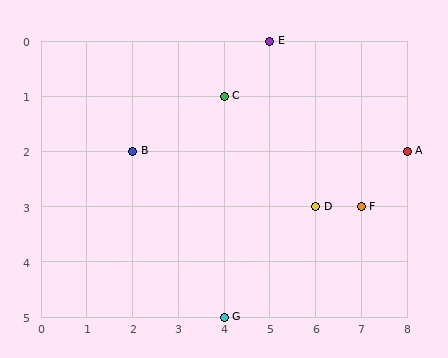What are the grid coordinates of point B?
Point B is at grid coordinates (2, 2).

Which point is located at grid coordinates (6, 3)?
Point D is at (6, 3).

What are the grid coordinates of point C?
Point C is at grid coordinates (4, 1).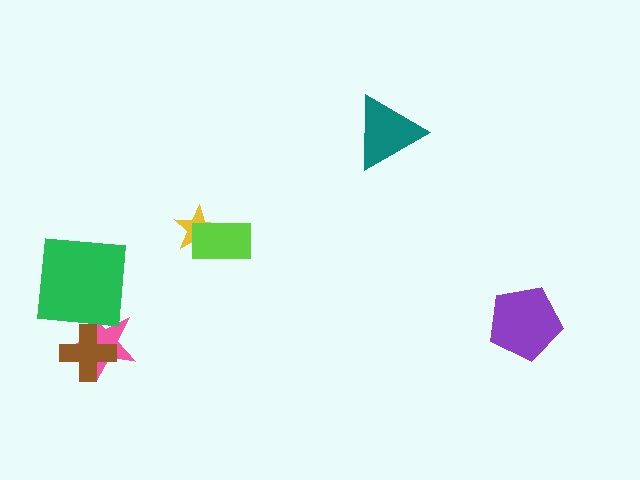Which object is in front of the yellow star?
The lime rectangle is in front of the yellow star.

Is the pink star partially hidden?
Yes, it is partially covered by another shape.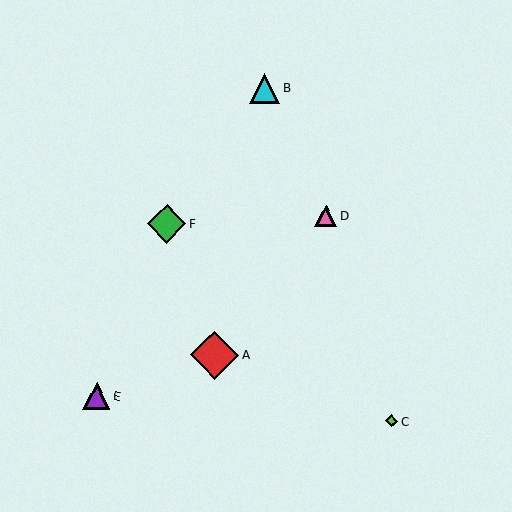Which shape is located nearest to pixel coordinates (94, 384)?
The purple triangle (labeled E) at (97, 396) is nearest to that location.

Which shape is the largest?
The red diamond (labeled A) is the largest.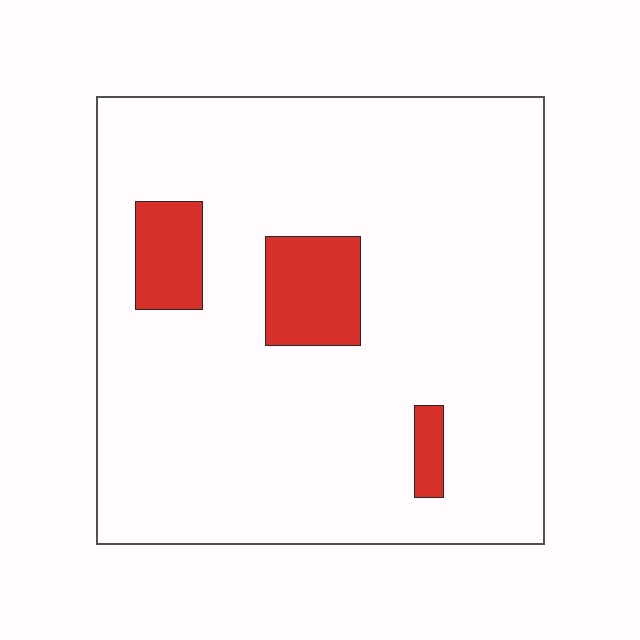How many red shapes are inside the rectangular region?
3.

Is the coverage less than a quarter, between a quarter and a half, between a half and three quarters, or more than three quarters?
Less than a quarter.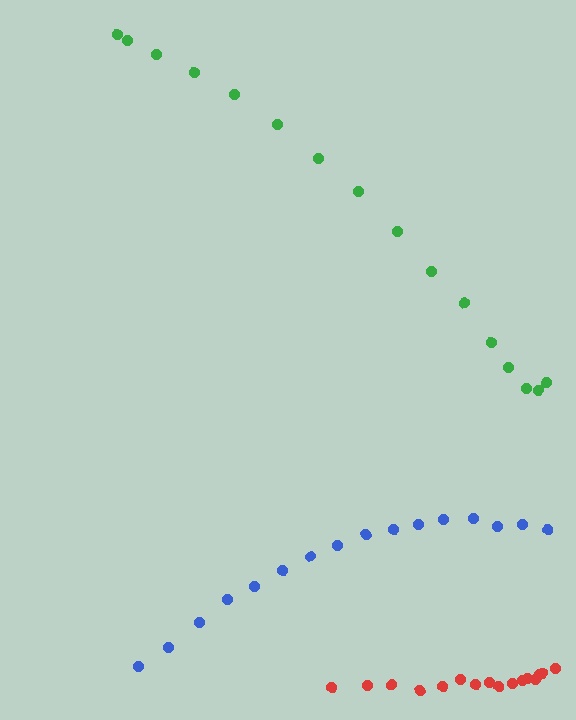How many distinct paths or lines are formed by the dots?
There are 3 distinct paths.